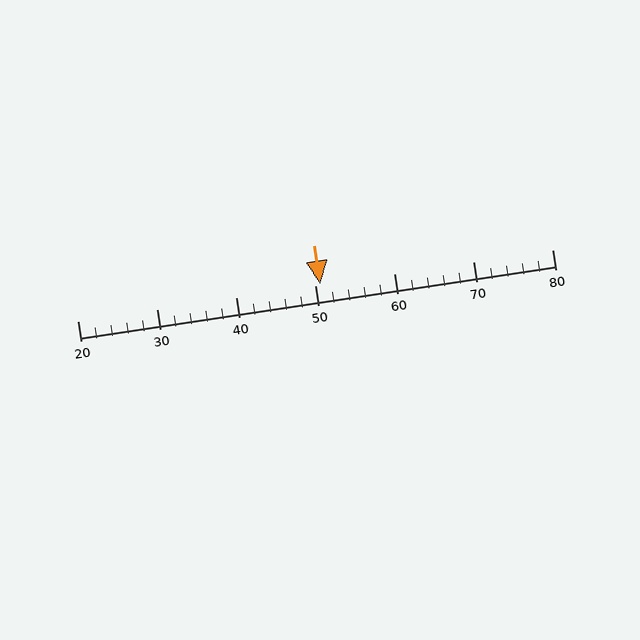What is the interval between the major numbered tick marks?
The major tick marks are spaced 10 units apart.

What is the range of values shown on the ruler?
The ruler shows values from 20 to 80.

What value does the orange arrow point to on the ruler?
The orange arrow points to approximately 51.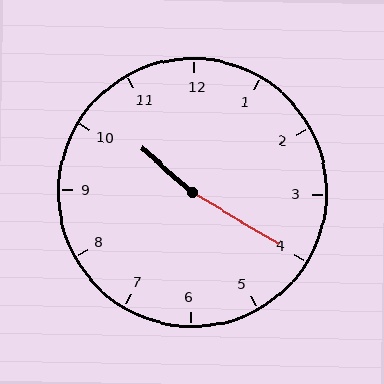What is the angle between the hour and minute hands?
Approximately 170 degrees.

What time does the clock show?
10:20.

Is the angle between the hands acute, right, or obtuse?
It is obtuse.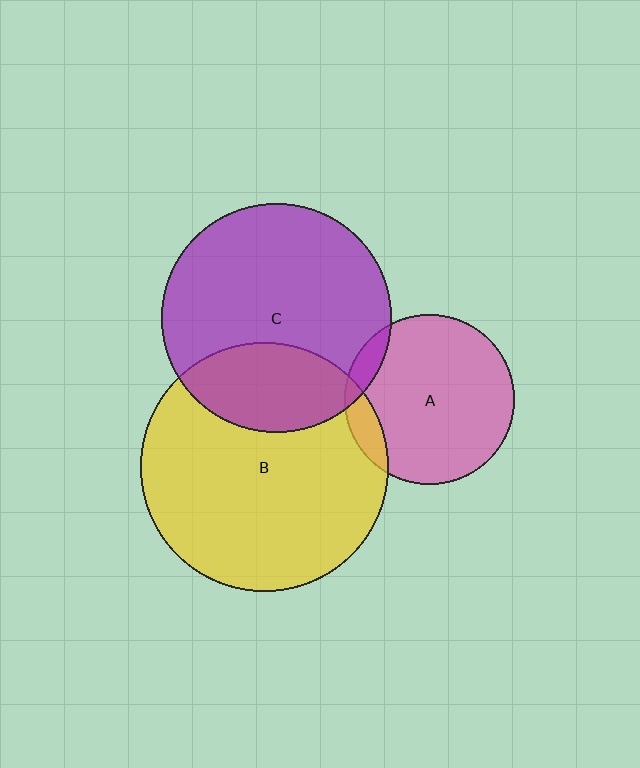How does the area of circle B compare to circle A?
Approximately 2.1 times.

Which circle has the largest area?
Circle B (yellow).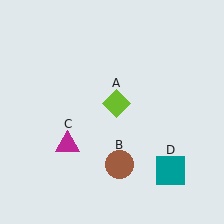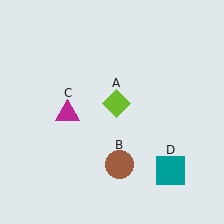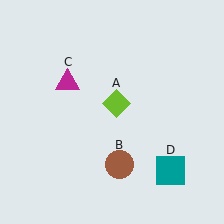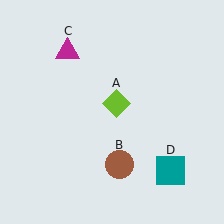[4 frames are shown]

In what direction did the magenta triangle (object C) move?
The magenta triangle (object C) moved up.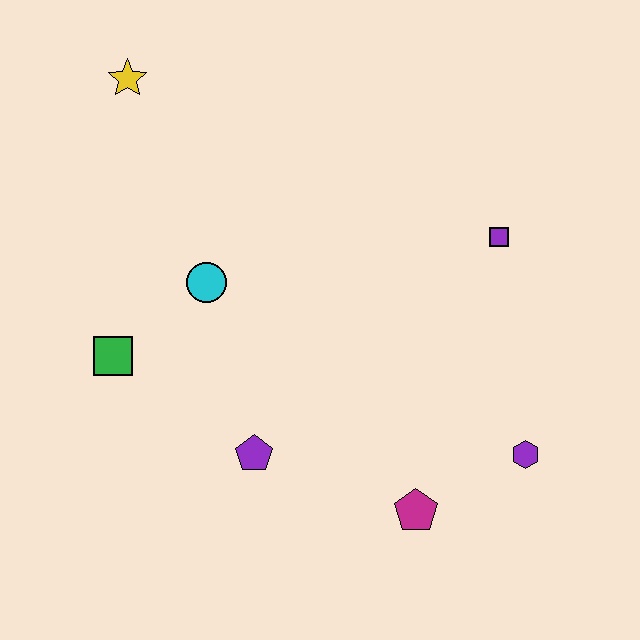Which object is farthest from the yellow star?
The purple hexagon is farthest from the yellow star.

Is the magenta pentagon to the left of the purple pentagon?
No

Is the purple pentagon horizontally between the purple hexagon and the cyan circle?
Yes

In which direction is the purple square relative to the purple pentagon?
The purple square is to the right of the purple pentagon.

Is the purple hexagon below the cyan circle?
Yes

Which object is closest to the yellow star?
The cyan circle is closest to the yellow star.